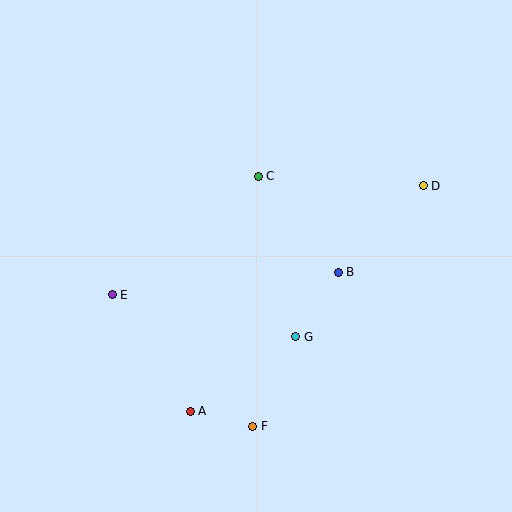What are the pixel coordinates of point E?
Point E is at (112, 295).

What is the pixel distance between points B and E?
The distance between B and E is 227 pixels.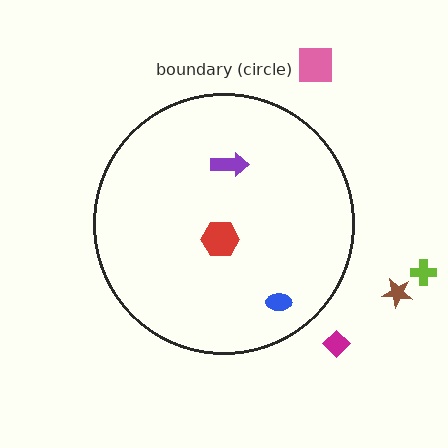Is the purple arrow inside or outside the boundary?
Inside.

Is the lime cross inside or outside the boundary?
Outside.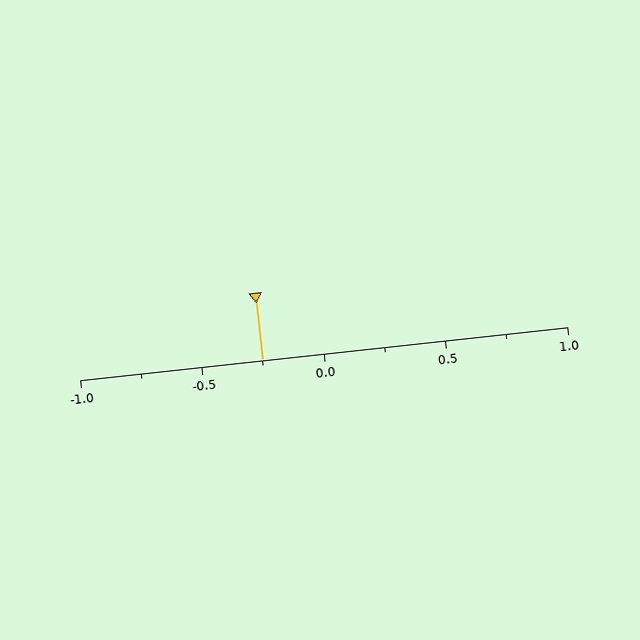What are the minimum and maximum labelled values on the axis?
The axis runs from -1.0 to 1.0.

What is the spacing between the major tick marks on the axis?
The major ticks are spaced 0.5 apart.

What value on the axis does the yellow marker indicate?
The marker indicates approximately -0.25.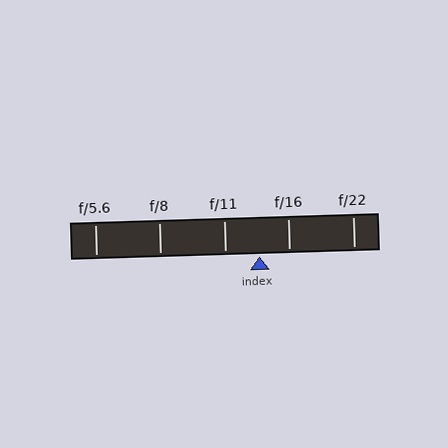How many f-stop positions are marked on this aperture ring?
There are 5 f-stop positions marked.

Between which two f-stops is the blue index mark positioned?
The index mark is between f/11 and f/16.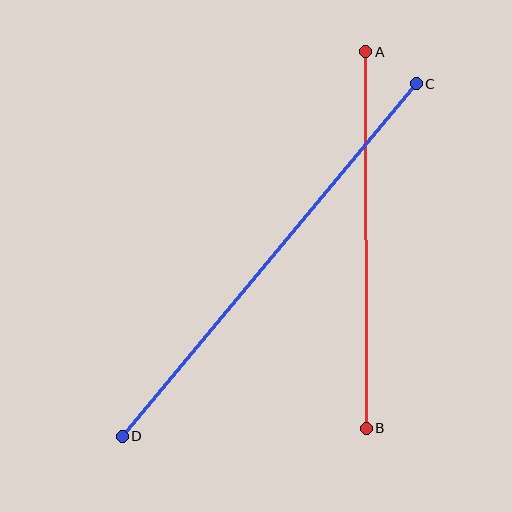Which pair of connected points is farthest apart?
Points C and D are farthest apart.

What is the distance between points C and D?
The distance is approximately 459 pixels.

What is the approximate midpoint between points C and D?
The midpoint is at approximately (269, 260) pixels.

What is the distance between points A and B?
The distance is approximately 376 pixels.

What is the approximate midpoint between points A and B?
The midpoint is at approximately (366, 240) pixels.